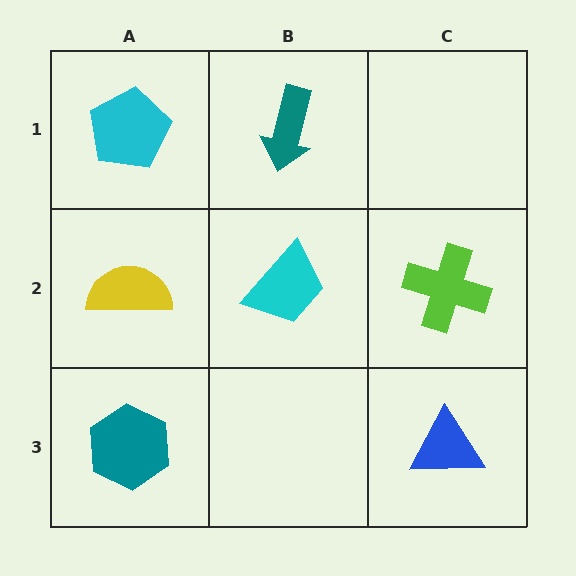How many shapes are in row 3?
2 shapes.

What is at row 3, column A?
A teal hexagon.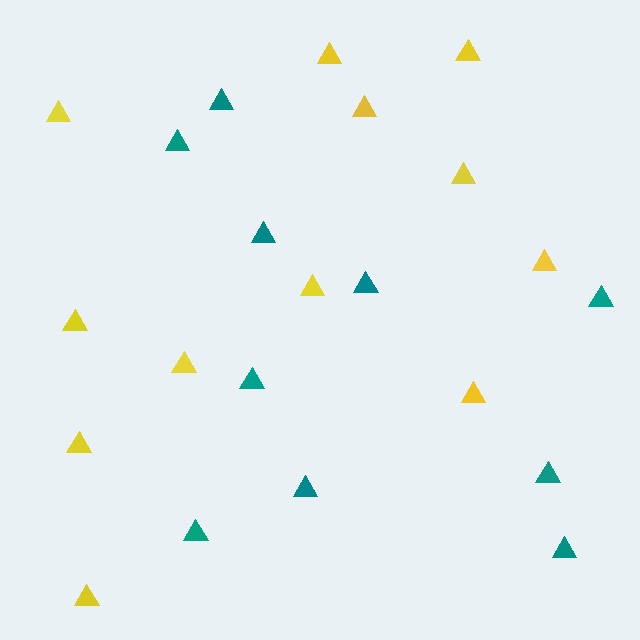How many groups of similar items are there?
There are 2 groups: one group of yellow triangles (12) and one group of teal triangles (10).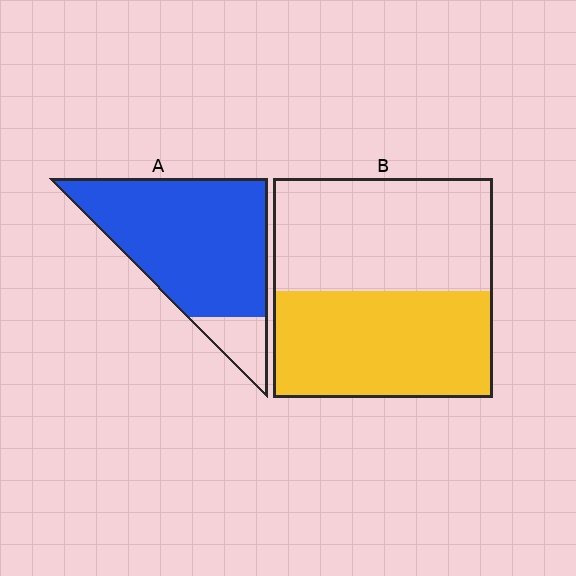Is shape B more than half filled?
Roughly half.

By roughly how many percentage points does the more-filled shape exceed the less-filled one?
By roughly 40 percentage points (A over B).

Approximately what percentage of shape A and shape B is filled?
A is approximately 85% and B is approximately 50%.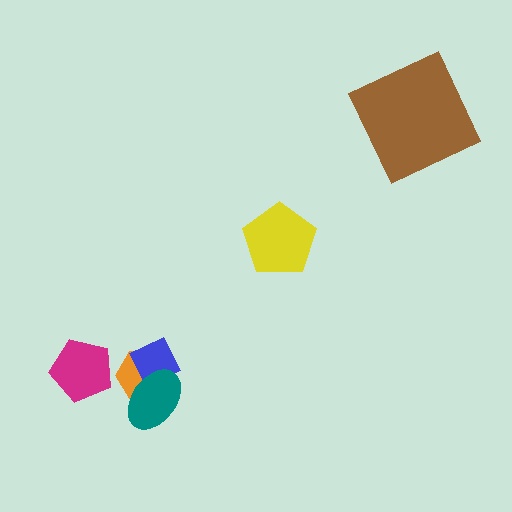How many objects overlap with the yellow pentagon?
0 objects overlap with the yellow pentagon.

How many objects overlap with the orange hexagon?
2 objects overlap with the orange hexagon.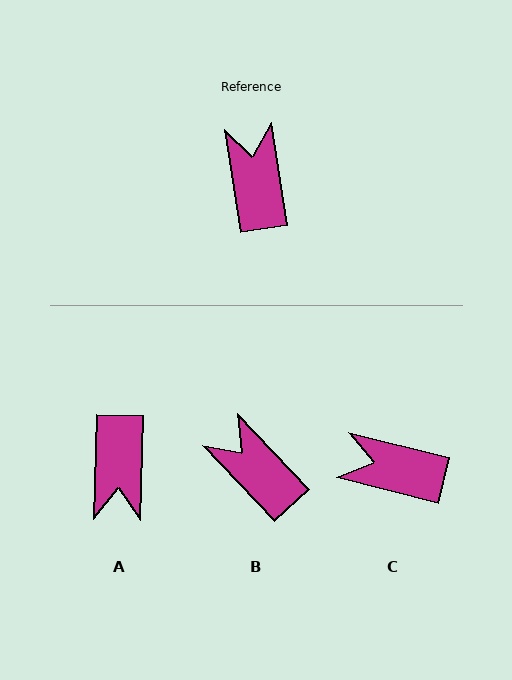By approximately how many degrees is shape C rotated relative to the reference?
Approximately 67 degrees counter-clockwise.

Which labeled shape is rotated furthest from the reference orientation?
A, about 170 degrees away.